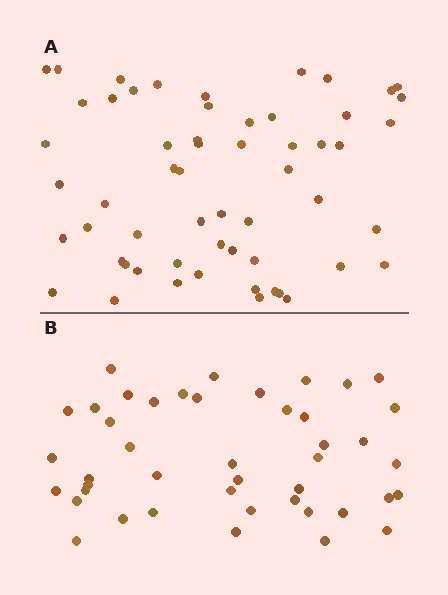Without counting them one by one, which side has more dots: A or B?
Region A (the top region) has more dots.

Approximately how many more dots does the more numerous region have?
Region A has approximately 15 more dots than region B.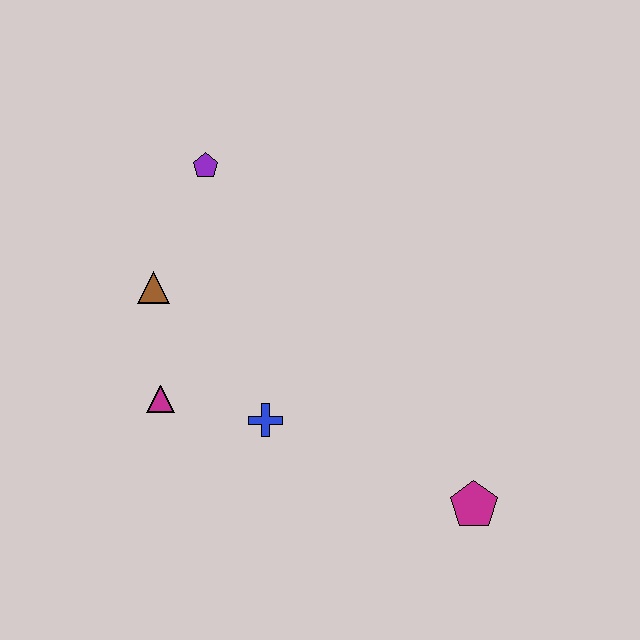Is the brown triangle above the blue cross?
Yes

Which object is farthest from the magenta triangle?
The magenta pentagon is farthest from the magenta triangle.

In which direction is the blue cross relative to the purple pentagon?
The blue cross is below the purple pentagon.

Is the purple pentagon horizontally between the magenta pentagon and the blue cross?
No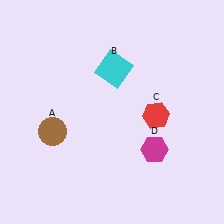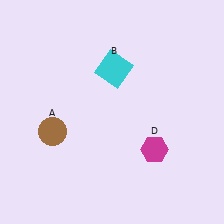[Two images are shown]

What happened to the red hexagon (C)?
The red hexagon (C) was removed in Image 2. It was in the bottom-right area of Image 1.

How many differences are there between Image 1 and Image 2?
There is 1 difference between the two images.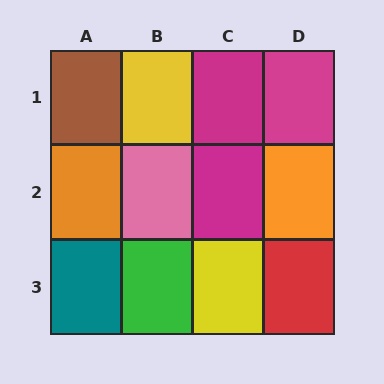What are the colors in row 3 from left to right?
Teal, green, yellow, red.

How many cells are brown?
1 cell is brown.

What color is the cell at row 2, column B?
Pink.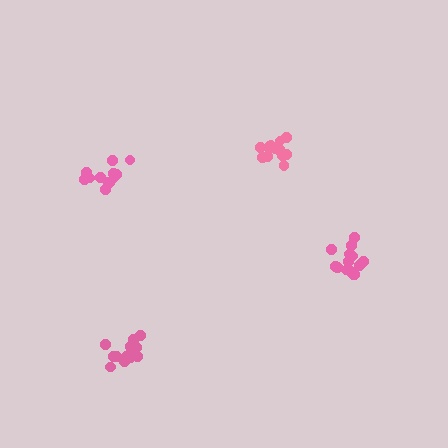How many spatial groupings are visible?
There are 4 spatial groupings.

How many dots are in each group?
Group 1: 13 dots, Group 2: 14 dots, Group 3: 15 dots, Group 4: 14 dots (56 total).